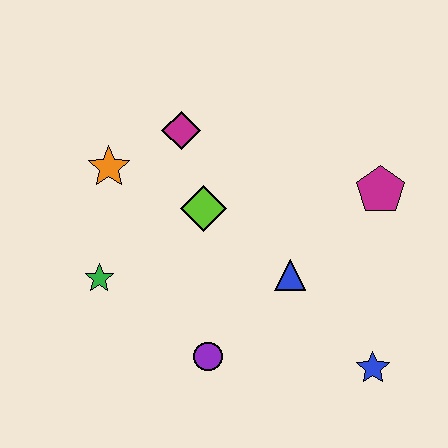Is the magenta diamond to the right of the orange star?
Yes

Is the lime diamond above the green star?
Yes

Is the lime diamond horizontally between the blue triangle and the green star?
Yes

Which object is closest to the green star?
The orange star is closest to the green star.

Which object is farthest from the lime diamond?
The blue star is farthest from the lime diamond.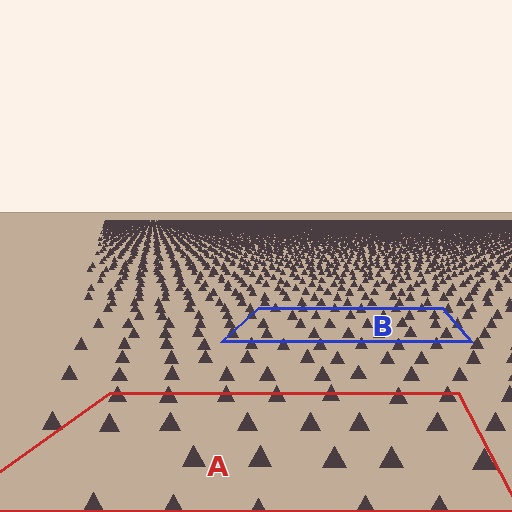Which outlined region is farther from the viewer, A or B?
Region B is farther from the viewer — the texture elements inside it appear smaller and more densely packed.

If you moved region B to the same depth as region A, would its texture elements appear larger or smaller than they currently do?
They would appear larger. At a closer depth, the same texture elements are projected at a bigger on-screen size.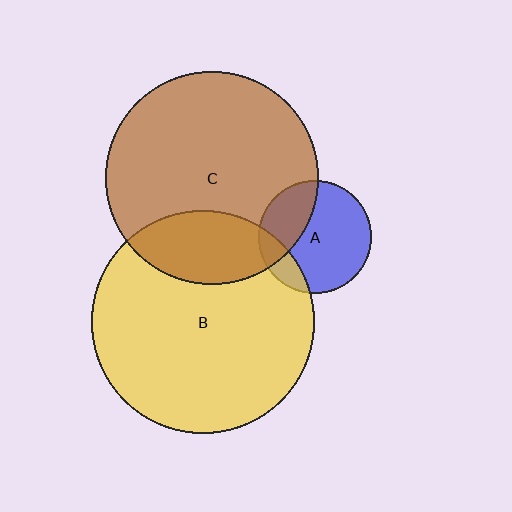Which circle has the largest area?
Circle B (yellow).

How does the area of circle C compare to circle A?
Approximately 3.6 times.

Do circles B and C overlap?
Yes.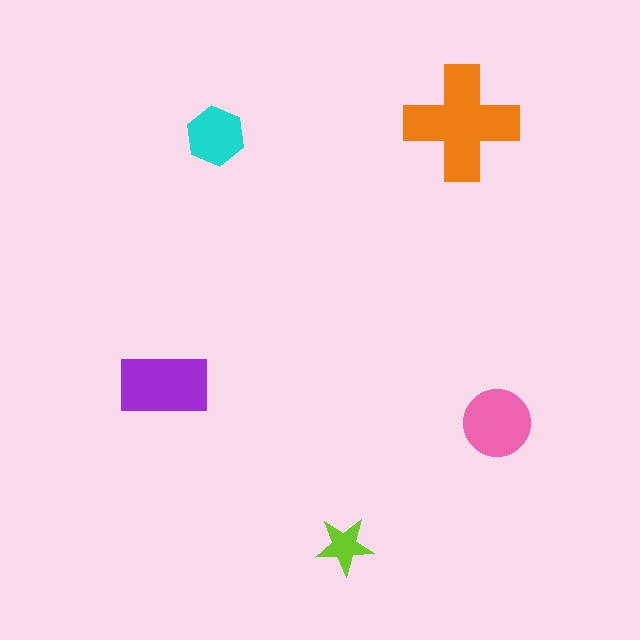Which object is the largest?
The orange cross.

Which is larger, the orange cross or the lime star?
The orange cross.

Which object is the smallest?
The lime star.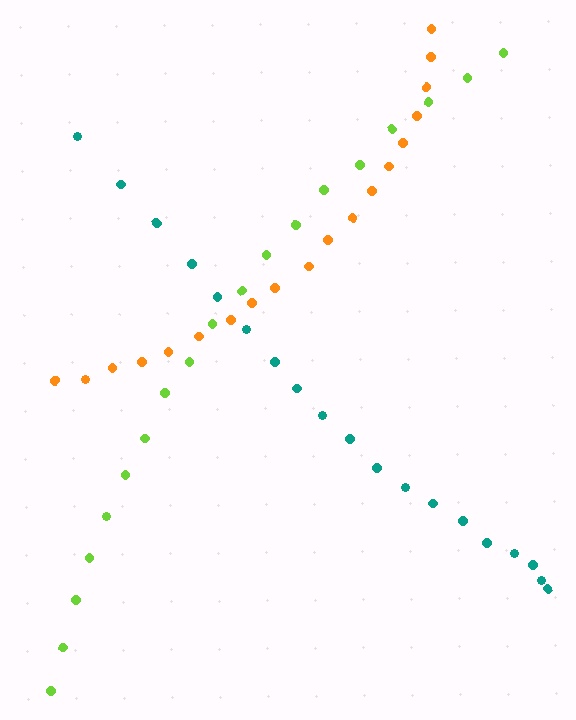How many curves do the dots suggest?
There are 3 distinct paths.